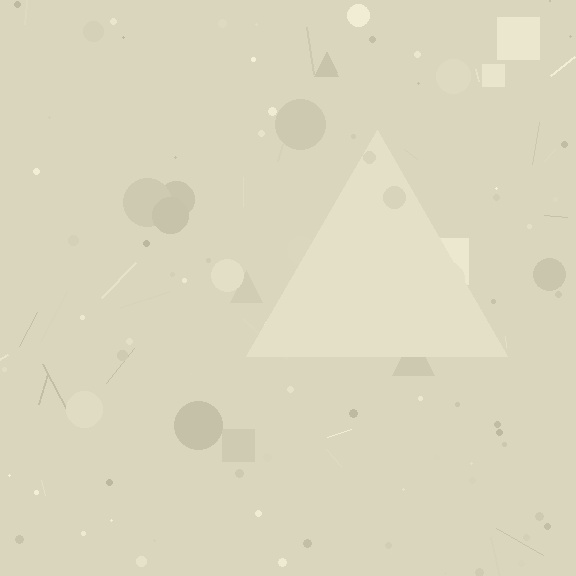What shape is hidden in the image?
A triangle is hidden in the image.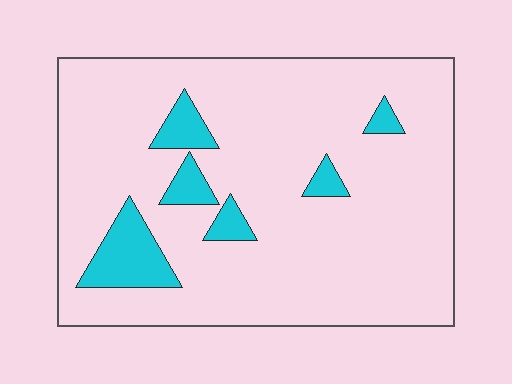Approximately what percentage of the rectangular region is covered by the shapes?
Approximately 10%.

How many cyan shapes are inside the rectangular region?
6.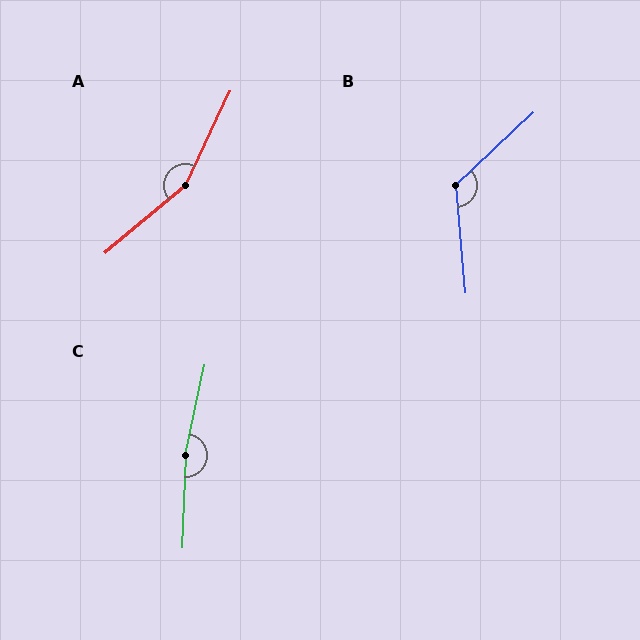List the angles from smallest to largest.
B (128°), A (155°), C (170°).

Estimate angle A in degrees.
Approximately 155 degrees.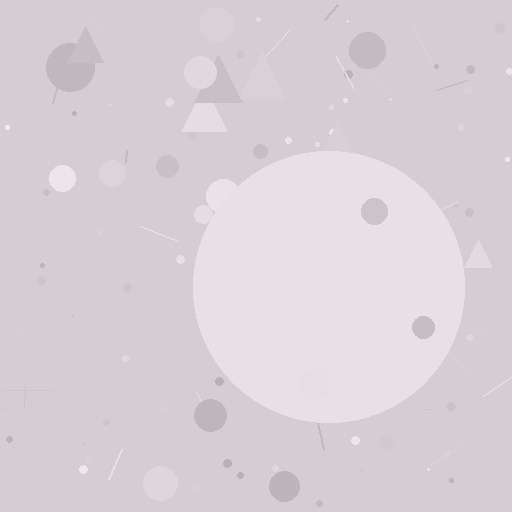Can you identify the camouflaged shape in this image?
The camouflaged shape is a circle.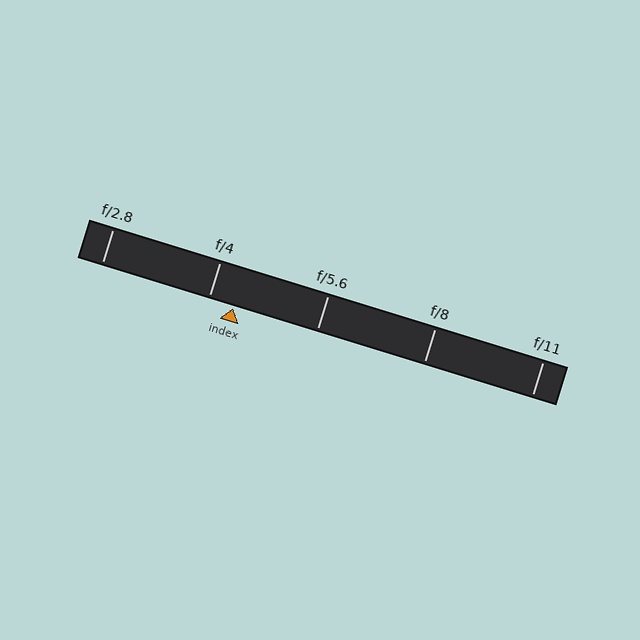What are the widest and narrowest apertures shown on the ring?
The widest aperture shown is f/2.8 and the narrowest is f/11.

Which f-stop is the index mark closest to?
The index mark is closest to f/4.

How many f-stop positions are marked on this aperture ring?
There are 5 f-stop positions marked.